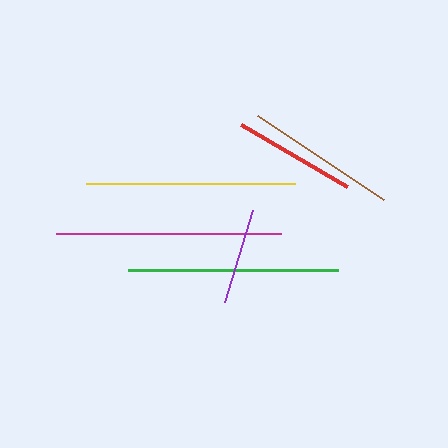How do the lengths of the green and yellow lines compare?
The green and yellow lines are approximately the same length.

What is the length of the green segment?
The green segment is approximately 210 pixels long.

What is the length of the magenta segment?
The magenta segment is approximately 225 pixels long.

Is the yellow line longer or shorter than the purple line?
The yellow line is longer than the purple line.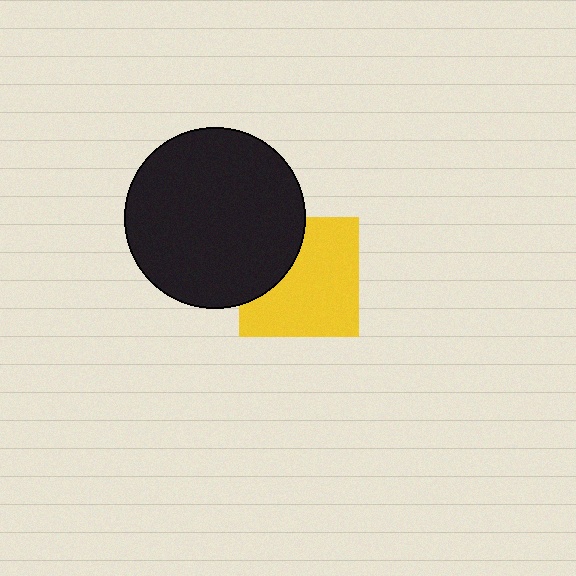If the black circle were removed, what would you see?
You would see the complete yellow square.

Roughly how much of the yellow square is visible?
Most of it is visible (roughly 70%).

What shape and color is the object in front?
The object in front is a black circle.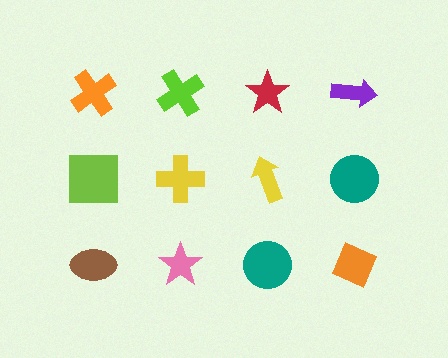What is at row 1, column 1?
An orange cross.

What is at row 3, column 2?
A pink star.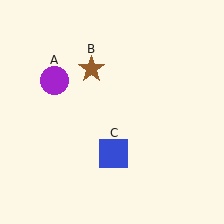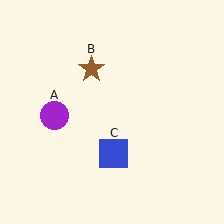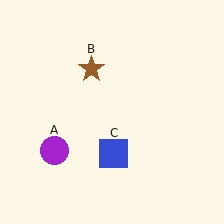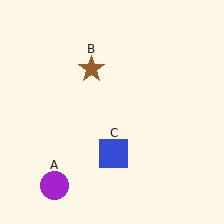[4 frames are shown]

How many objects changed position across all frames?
1 object changed position: purple circle (object A).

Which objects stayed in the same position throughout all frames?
Brown star (object B) and blue square (object C) remained stationary.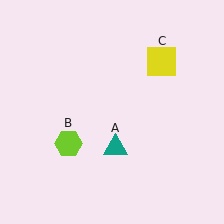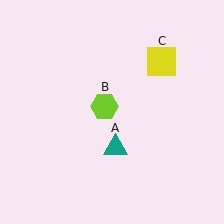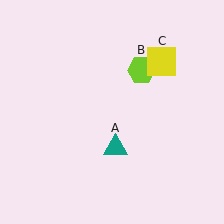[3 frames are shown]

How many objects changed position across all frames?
1 object changed position: lime hexagon (object B).